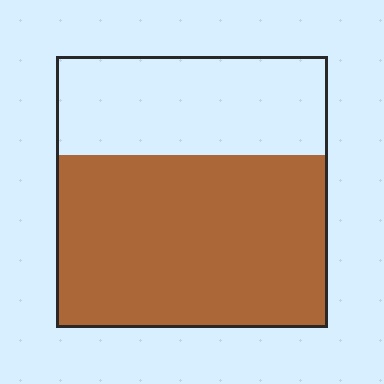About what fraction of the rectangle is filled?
About five eighths (5/8).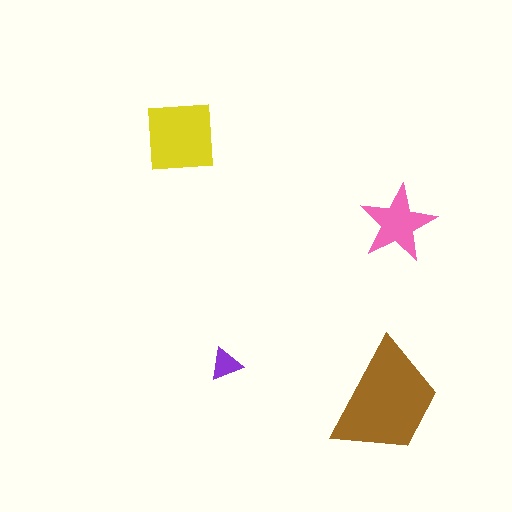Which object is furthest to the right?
The pink star is rightmost.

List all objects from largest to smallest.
The brown trapezoid, the yellow square, the pink star, the purple triangle.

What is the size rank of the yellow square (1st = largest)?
2nd.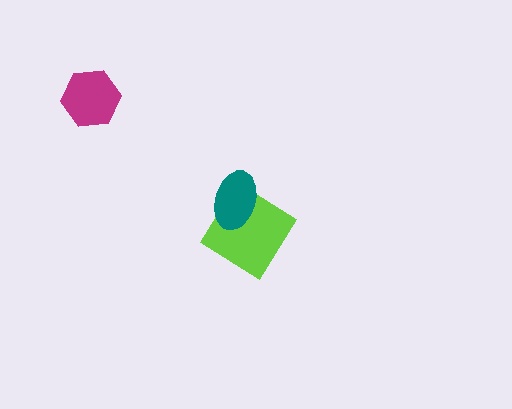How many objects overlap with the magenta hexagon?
0 objects overlap with the magenta hexagon.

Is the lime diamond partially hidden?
Yes, it is partially covered by another shape.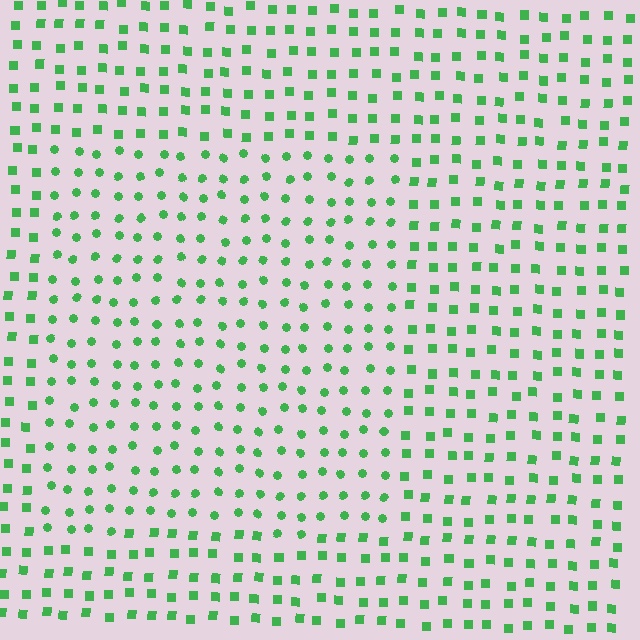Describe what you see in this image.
The image is filled with small green elements arranged in a uniform grid. A rectangle-shaped region contains circles, while the surrounding area contains squares. The boundary is defined purely by the change in element shape.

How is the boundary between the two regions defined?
The boundary is defined by a change in element shape: circles inside vs. squares outside. All elements share the same color and spacing.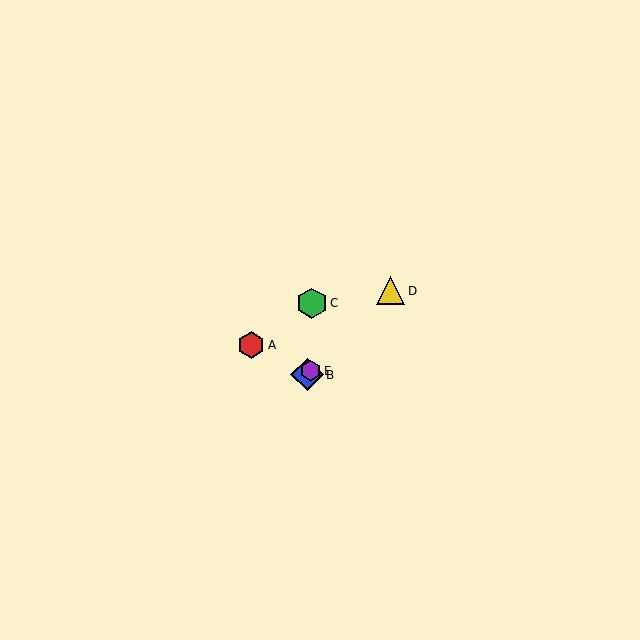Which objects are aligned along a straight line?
Objects B, D, E are aligned along a straight line.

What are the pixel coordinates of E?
Object E is at (311, 371).